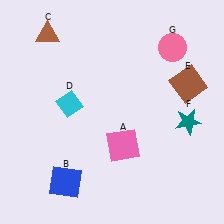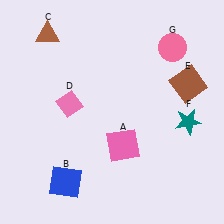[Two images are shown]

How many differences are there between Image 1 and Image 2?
There is 1 difference between the two images.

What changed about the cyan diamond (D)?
In Image 1, D is cyan. In Image 2, it changed to pink.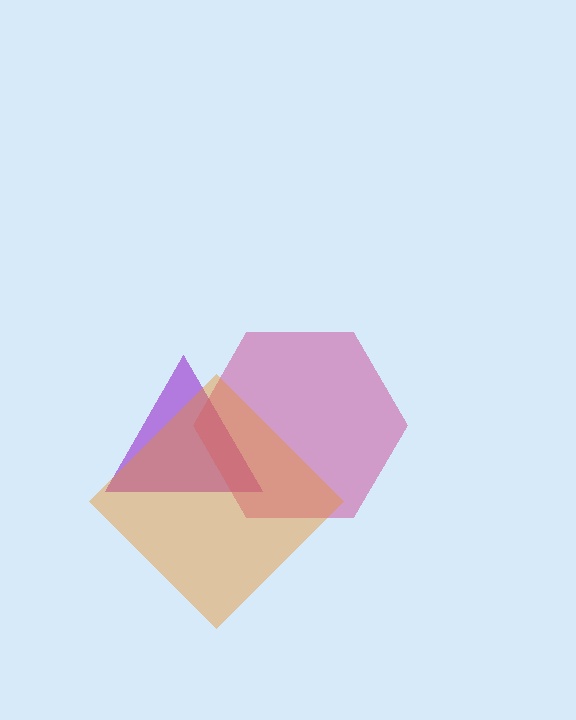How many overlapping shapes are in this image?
There are 3 overlapping shapes in the image.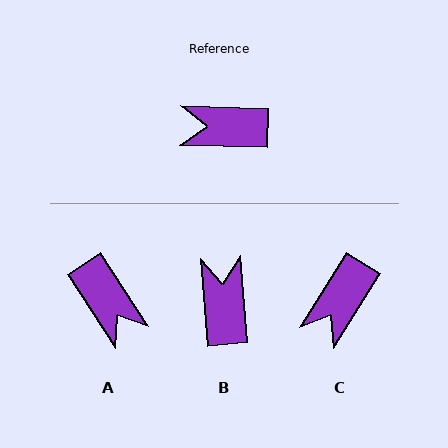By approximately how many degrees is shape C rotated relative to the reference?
Approximately 59 degrees counter-clockwise.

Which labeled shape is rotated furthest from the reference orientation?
A, about 125 degrees away.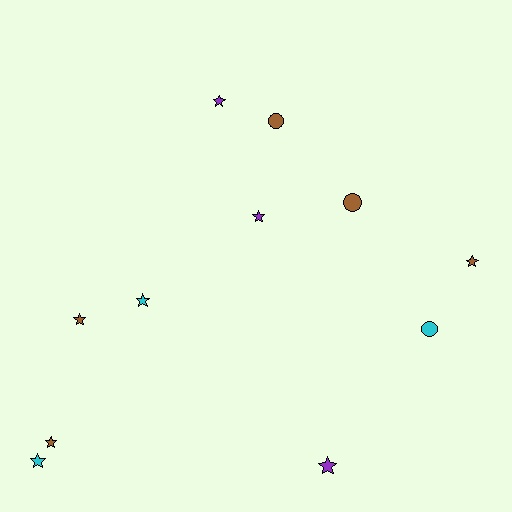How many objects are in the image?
There are 11 objects.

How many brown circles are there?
There are 2 brown circles.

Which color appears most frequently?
Brown, with 5 objects.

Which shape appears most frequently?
Star, with 8 objects.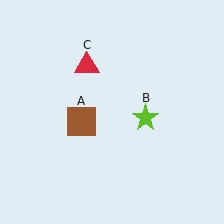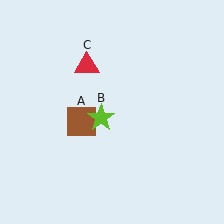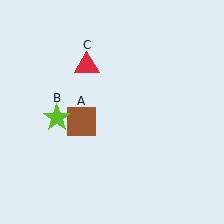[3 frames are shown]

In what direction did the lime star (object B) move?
The lime star (object B) moved left.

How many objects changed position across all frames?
1 object changed position: lime star (object B).